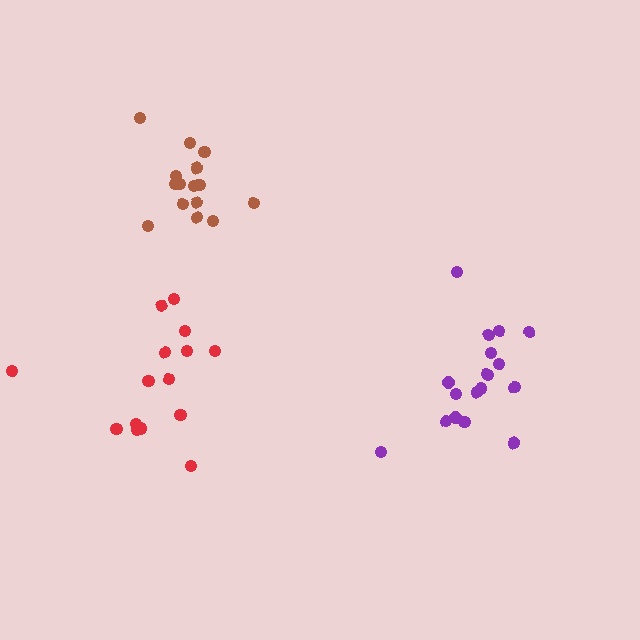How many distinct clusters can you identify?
There are 3 distinct clusters.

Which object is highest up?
The brown cluster is topmost.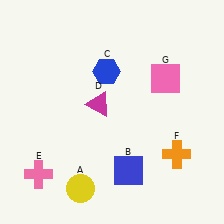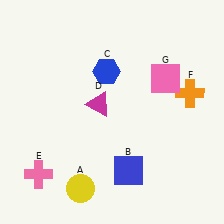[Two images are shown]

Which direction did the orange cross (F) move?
The orange cross (F) moved up.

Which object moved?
The orange cross (F) moved up.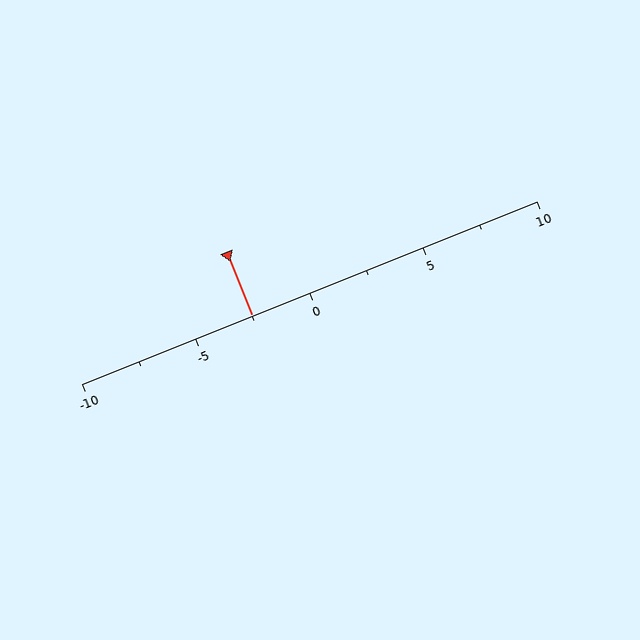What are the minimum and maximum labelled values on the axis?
The axis runs from -10 to 10.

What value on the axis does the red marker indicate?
The marker indicates approximately -2.5.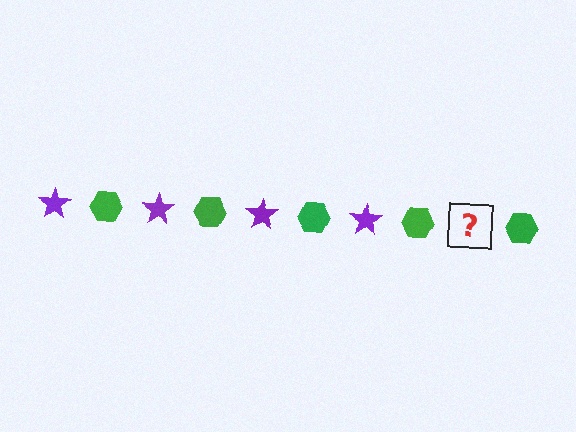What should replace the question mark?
The question mark should be replaced with a purple star.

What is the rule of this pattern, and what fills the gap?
The rule is that the pattern alternates between purple star and green hexagon. The gap should be filled with a purple star.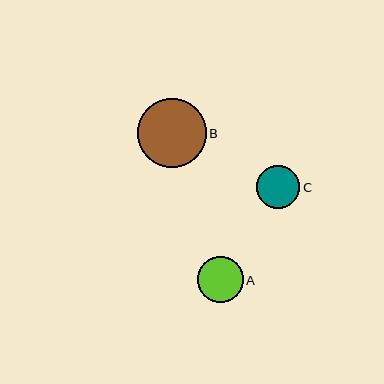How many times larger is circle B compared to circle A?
Circle B is approximately 1.5 times the size of circle A.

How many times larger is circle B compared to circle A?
Circle B is approximately 1.5 times the size of circle A.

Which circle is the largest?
Circle B is the largest with a size of approximately 69 pixels.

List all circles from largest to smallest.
From largest to smallest: B, A, C.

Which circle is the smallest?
Circle C is the smallest with a size of approximately 44 pixels.